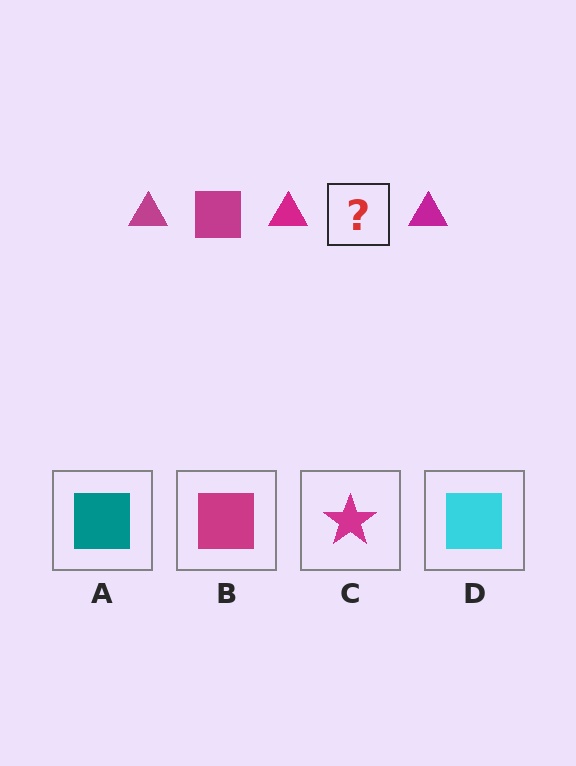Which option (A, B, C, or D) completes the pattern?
B.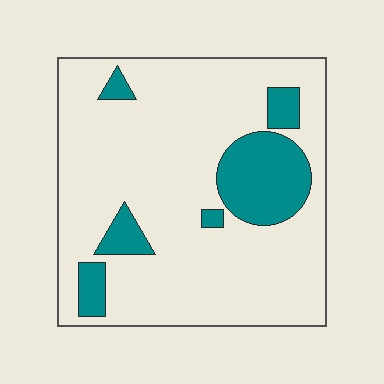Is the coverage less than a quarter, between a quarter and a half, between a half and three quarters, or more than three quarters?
Less than a quarter.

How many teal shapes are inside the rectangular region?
6.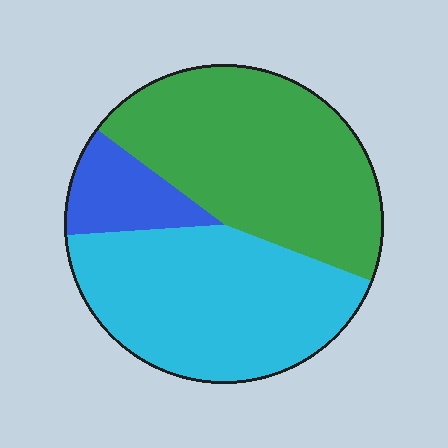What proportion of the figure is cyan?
Cyan covers around 45% of the figure.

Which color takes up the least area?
Blue, at roughly 10%.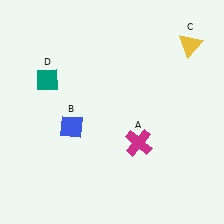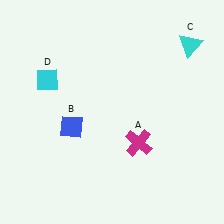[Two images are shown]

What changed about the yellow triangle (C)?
In Image 1, C is yellow. In Image 2, it changed to cyan.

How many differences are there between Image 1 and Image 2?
There are 2 differences between the two images.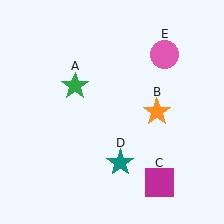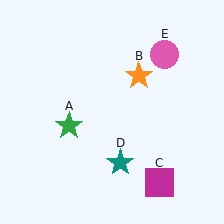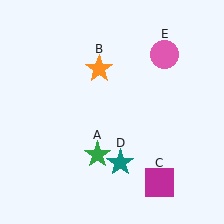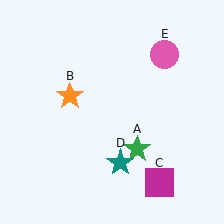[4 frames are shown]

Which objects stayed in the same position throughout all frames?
Magenta square (object C) and teal star (object D) and pink circle (object E) remained stationary.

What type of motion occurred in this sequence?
The green star (object A), orange star (object B) rotated counterclockwise around the center of the scene.